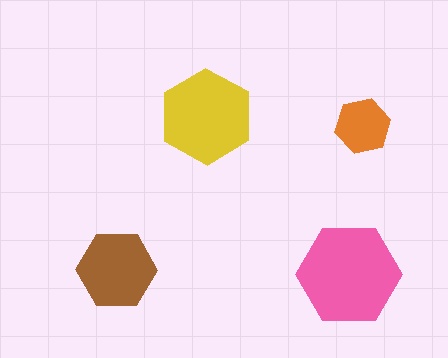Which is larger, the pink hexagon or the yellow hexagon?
The pink one.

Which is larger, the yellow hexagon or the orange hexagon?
The yellow one.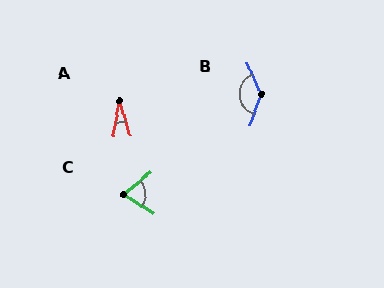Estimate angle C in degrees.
Approximately 71 degrees.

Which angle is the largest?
B, at approximately 136 degrees.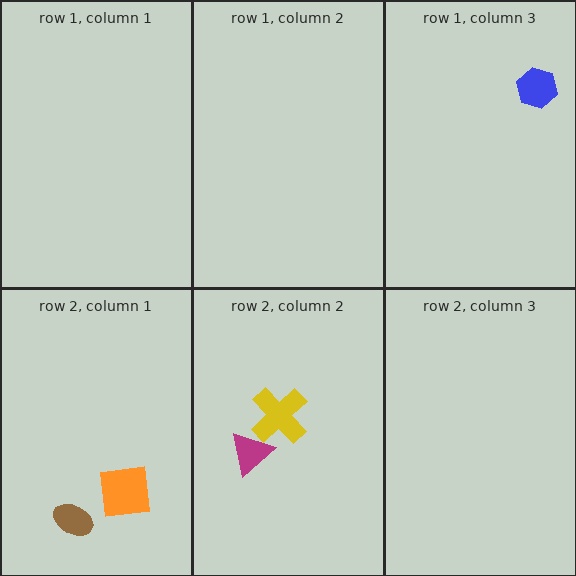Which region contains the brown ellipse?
The row 2, column 1 region.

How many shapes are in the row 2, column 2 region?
2.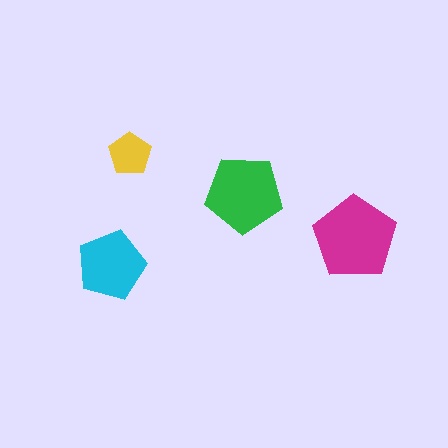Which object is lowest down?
The cyan pentagon is bottommost.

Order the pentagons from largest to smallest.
the magenta one, the green one, the cyan one, the yellow one.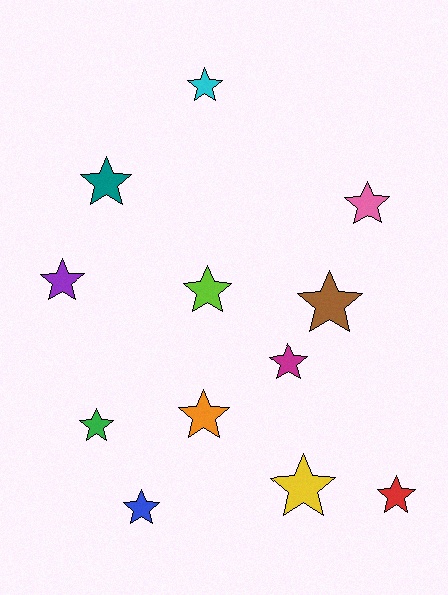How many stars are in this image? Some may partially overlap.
There are 12 stars.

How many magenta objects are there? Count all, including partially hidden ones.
There is 1 magenta object.